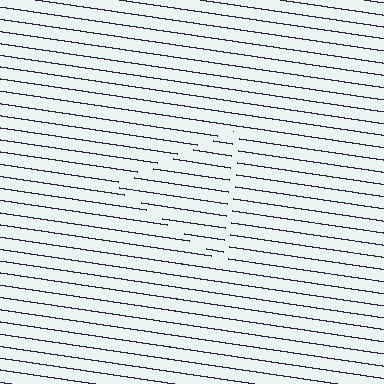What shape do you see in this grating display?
An illusory triangle. The interior of the shape contains the same grating, shifted by half a period — the contour is defined by the phase discontinuity where line-ends from the inner and outer gratings abut.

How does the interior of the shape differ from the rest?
The interior of the shape contains the same grating, shifted by half a period — the contour is defined by the phase discontinuity where line-ends from the inner and outer gratings abut.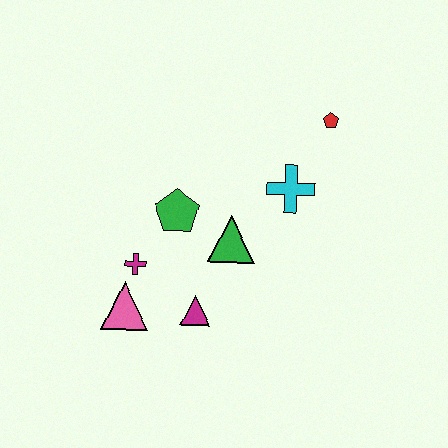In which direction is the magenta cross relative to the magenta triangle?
The magenta cross is to the left of the magenta triangle.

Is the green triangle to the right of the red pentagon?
No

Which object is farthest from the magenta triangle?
The red pentagon is farthest from the magenta triangle.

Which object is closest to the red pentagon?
The cyan cross is closest to the red pentagon.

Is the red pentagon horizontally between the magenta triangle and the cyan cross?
No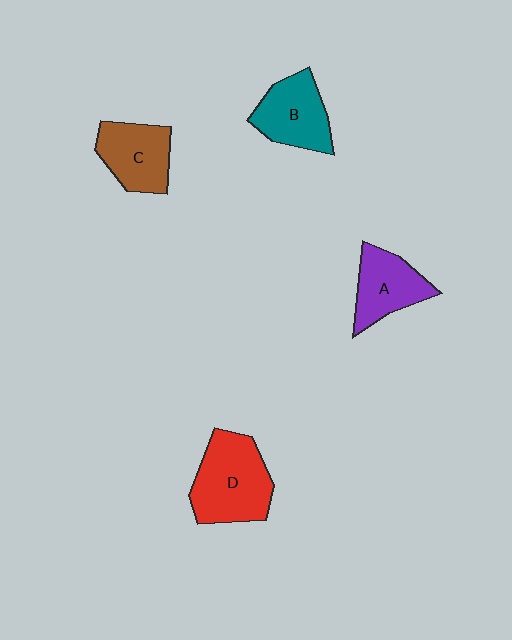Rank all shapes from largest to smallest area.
From largest to smallest: D (red), B (teal), C (brown), A (purple).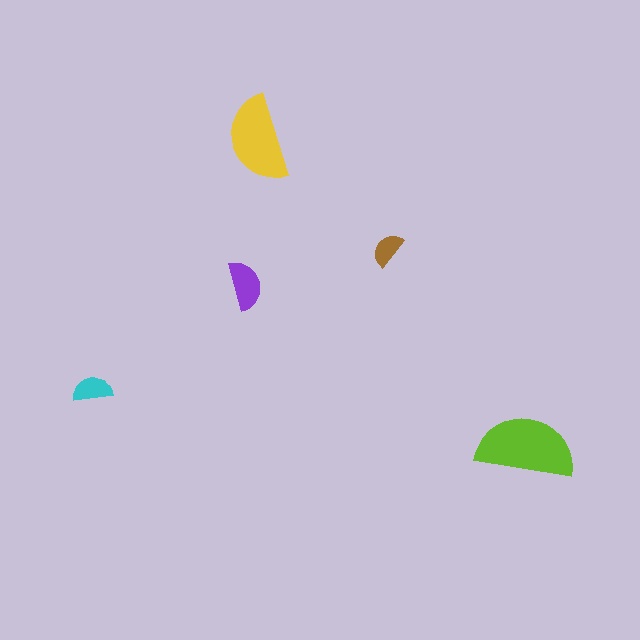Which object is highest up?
The yellow semicircle is topmost.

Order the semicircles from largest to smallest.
the lime one, the yellow one, the purple one, the cyan one, the brown one.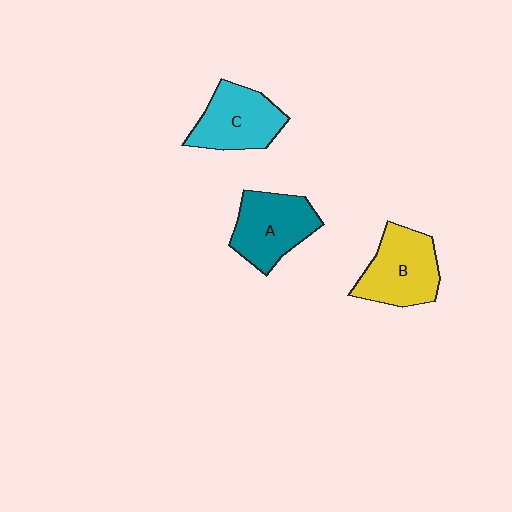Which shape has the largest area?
Shape B (yellow).